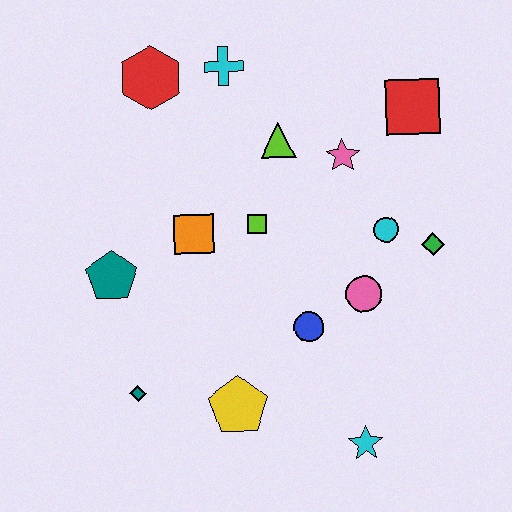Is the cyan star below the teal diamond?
Yes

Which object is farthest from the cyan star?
The red hexagon is farthest from the cyan star.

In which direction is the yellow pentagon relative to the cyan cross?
The yellow pentagon is below the cyan cross.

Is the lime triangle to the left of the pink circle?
Yes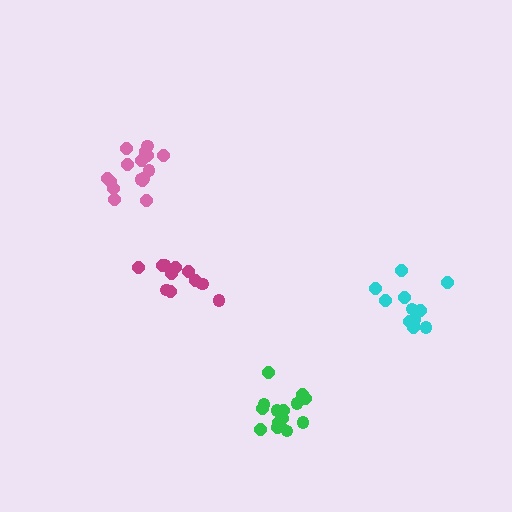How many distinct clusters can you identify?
There are 4 distinct clusters.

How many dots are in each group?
Group 1: 16 dots, Group 2: 12 dots, Group 3: 15 dots, Group 4: 11 dots (54 total).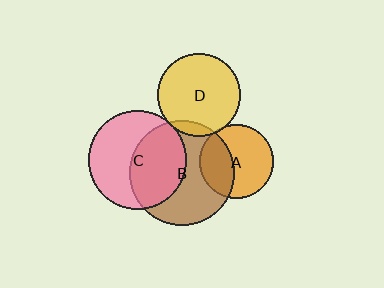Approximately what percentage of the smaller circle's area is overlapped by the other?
Approximately 40%.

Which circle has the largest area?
Circle B (brown).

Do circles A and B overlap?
Yes.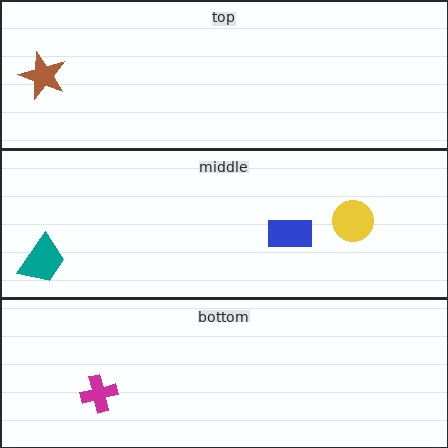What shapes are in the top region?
The brown star.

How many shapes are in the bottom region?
1.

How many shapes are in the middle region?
3.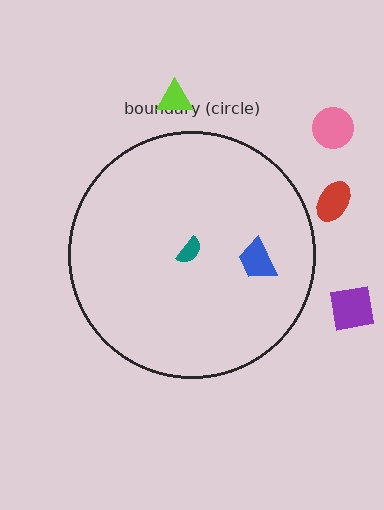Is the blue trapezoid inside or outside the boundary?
Inside.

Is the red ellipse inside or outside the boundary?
Outside.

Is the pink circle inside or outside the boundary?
Outside.